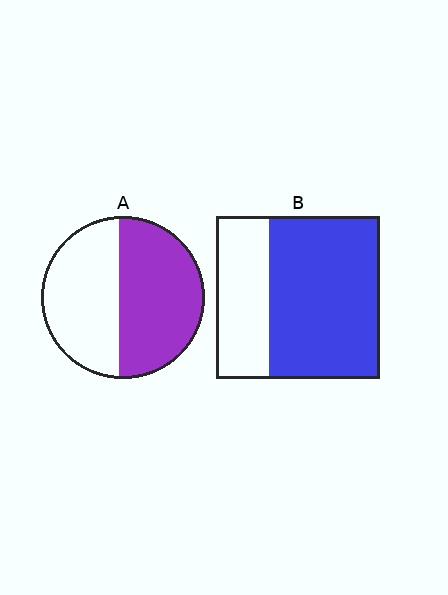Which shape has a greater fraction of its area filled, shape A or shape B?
Shape B.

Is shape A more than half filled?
Roughly half.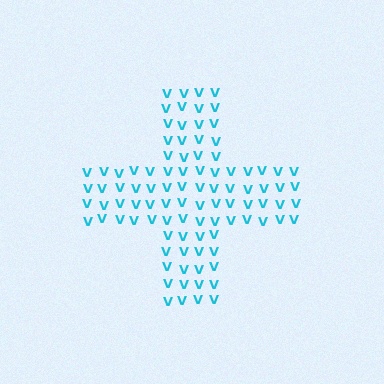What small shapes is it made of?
It is made of small letter V's.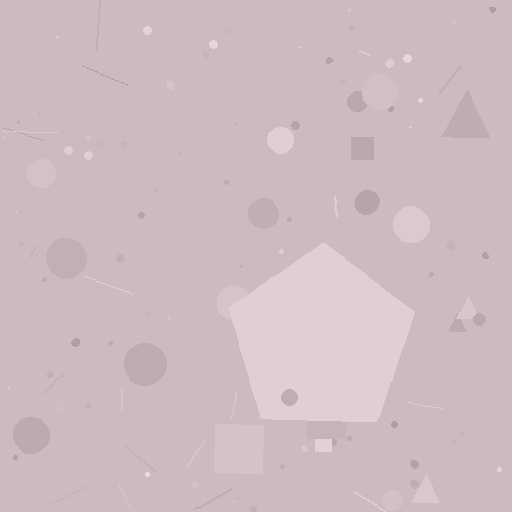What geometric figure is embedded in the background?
A pentagon is embedded in the background.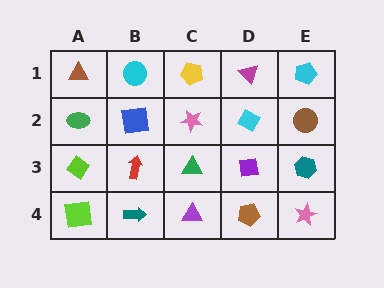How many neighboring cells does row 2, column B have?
4.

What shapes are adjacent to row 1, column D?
A cyan diamond (row 2, column D), a yellow pentagon (row 1, column C), a cyan pentagon (row 1, column E).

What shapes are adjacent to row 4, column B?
A red arrow (row 3, column B), a lime square (row 4, column A), a purple triangle (row 4, column C).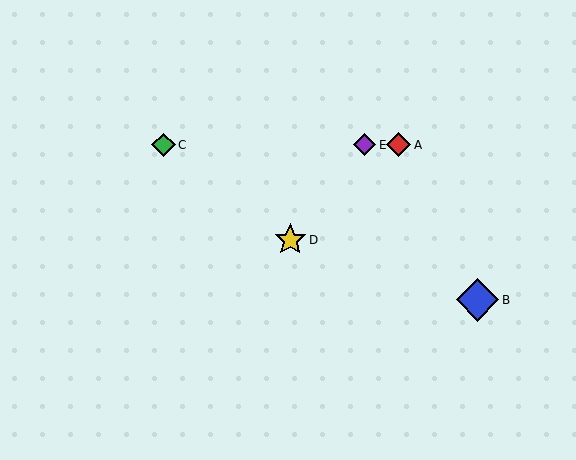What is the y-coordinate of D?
Object D is at y≈240.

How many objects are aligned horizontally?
3 objects (A, C, E) are aligned horizontally.